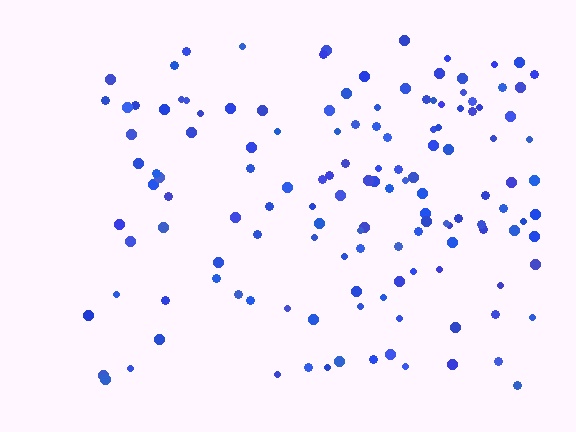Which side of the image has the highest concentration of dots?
The right.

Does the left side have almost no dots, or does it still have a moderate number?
Still a moderate number, just noticeably fewer than the right.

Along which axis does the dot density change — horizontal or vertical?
Horizontal.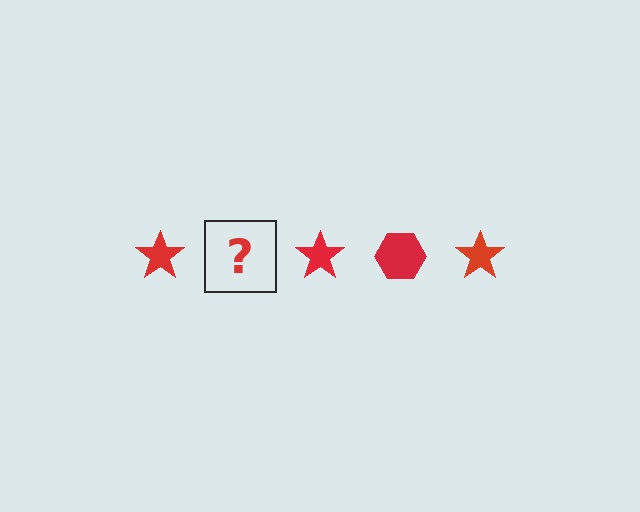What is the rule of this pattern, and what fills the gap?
The rule is that the pattern cycles through star, hexagon shapes in red. The gap should be filled with a red hexagon.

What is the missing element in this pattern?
The missing element is a red hexagon.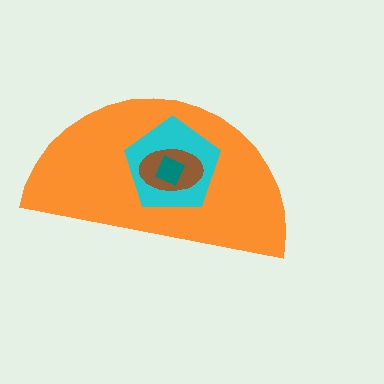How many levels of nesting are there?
4.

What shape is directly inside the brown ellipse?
The teal square.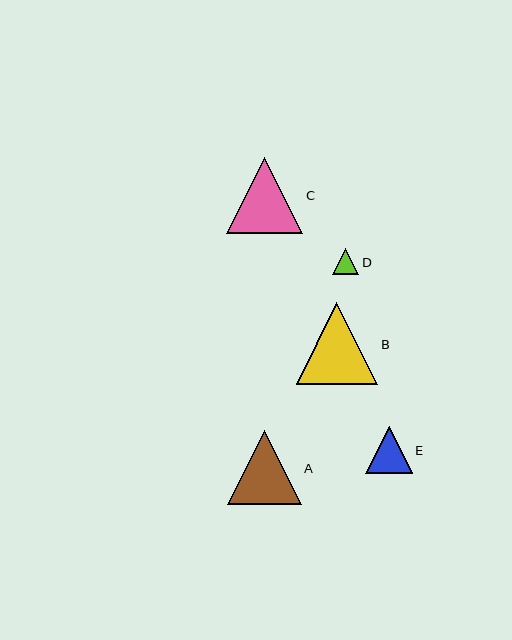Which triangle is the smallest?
Triangle D is the smallest with a size of approximately 26 pixels.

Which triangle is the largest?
Triangle B is the largest with a size of approximately 82 pixels.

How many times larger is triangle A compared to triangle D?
Triangle A is approximately 2.8 times the size of triangle D.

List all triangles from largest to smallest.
From largest to smallest: B, C, A, E, D.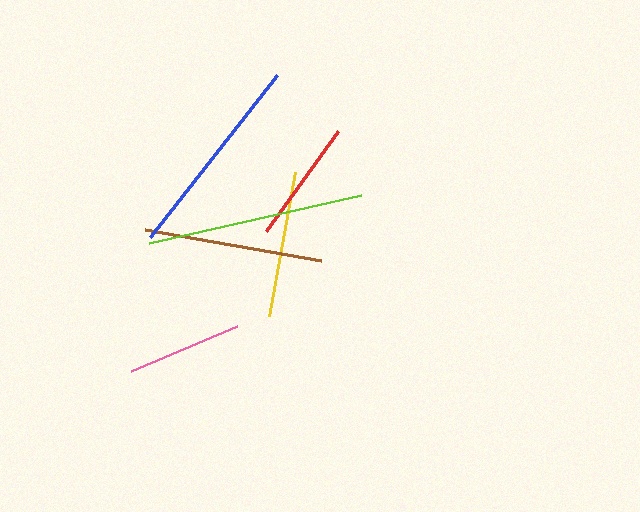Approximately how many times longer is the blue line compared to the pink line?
The blue line is approximately 1.8 times the length of the pink line.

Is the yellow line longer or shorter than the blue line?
The blue line is longer than the yellow line.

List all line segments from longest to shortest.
From longest to shortest: lime, blue, brown, yellow, red, pink.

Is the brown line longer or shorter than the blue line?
The blue line is longer than the brown line.